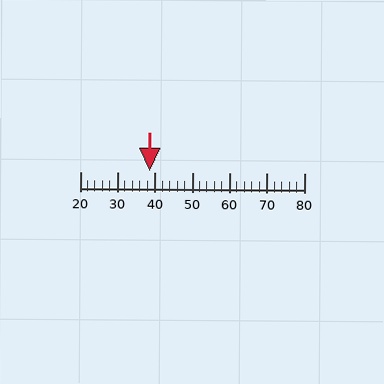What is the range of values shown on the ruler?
The ruler shows values from 20 to 80.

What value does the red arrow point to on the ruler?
The red arrow points to approximately 39.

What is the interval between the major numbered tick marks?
The major tick marks are spaced 10 units apart.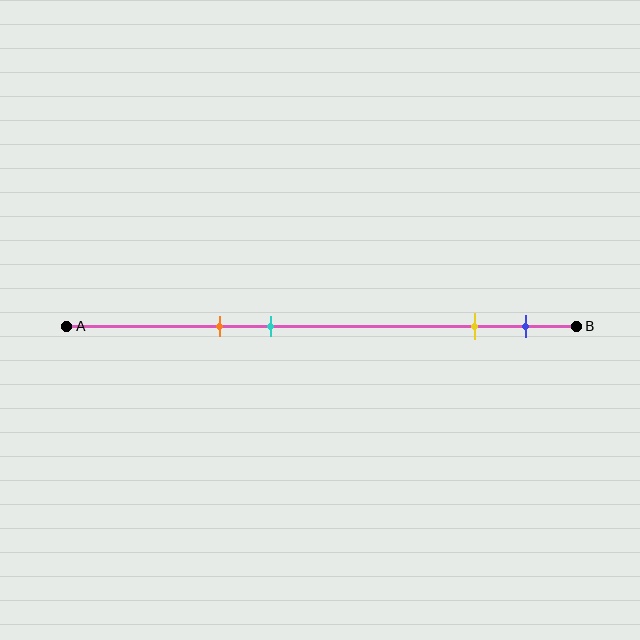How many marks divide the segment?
There are 4 marks dividing the segment.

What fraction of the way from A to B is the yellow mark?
The yellow mark is approximately 80% (0.8) of the way from A to B.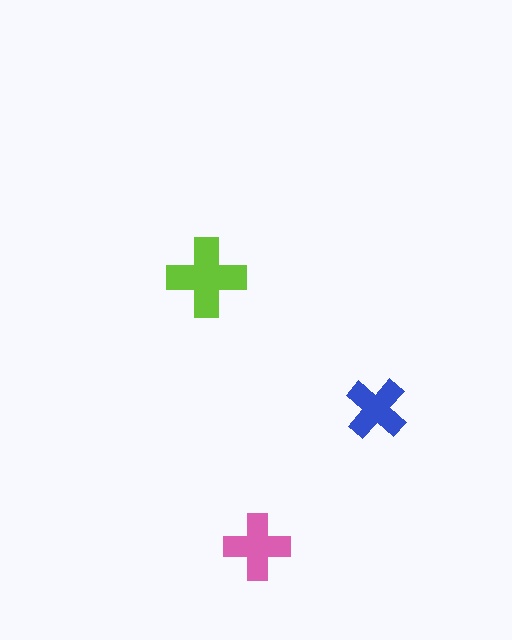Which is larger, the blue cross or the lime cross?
The lime one.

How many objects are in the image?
There are 3 objects in the image.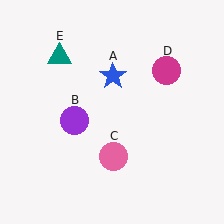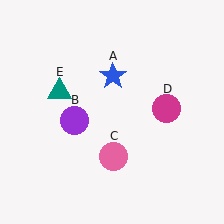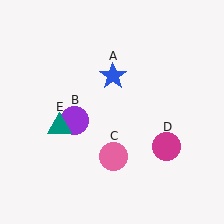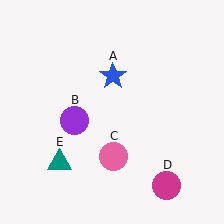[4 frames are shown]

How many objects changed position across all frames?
2 objects changed position: magenta circle (object D), teal triangle (object E).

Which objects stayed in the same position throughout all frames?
Blue star (object A) and purple circle (object B) and pink circle (object C) remained stationary.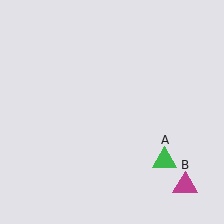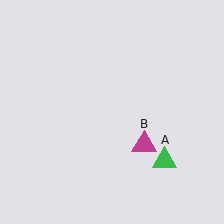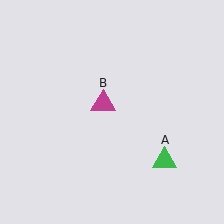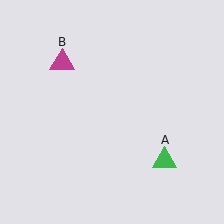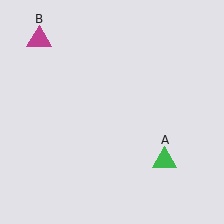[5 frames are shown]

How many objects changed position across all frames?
1 object changed position: magenta triangle (object B).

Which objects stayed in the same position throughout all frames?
Green triangle (object A) remained stationary.